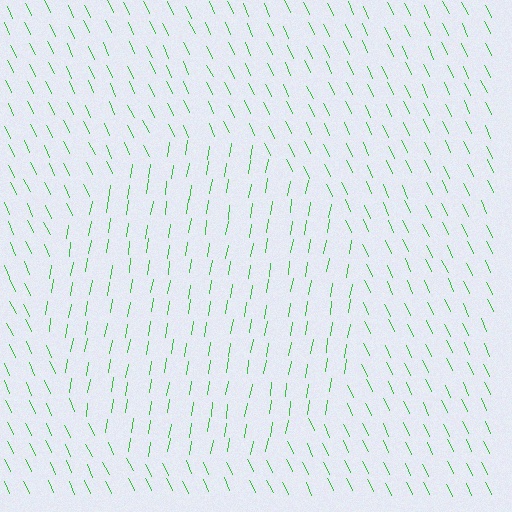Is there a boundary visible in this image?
Yes, there is a texture boundary formed by a change in line orientation.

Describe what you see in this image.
The image is filled with small green line segments. A circle region in the image has lines oriented differently from the surrounding lines, creating a visible texture boundary.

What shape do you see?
I see a circle.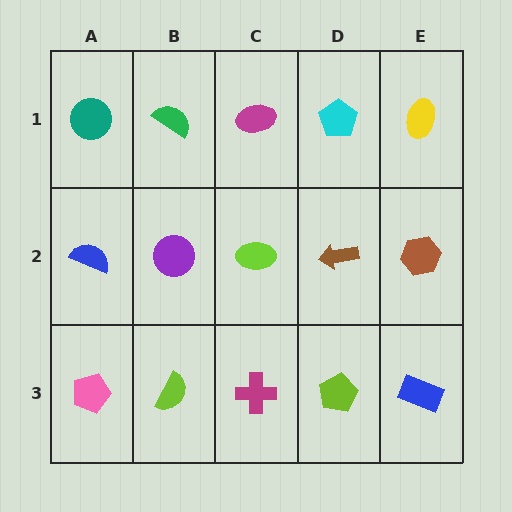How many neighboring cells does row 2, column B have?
4.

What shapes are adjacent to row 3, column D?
A brown arrow (row 2, column D), a magenta cross (row 3, column C), a blue rectangle (row 3, column E).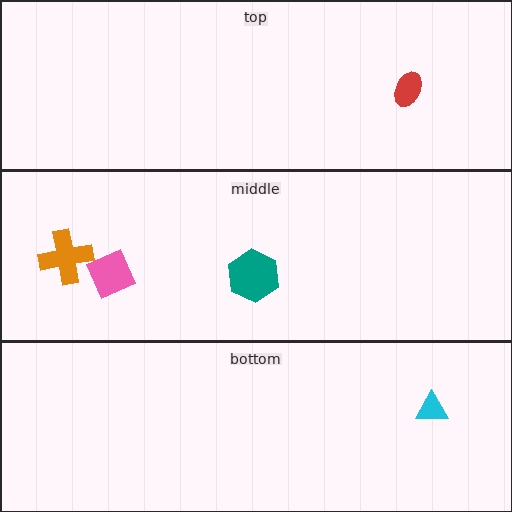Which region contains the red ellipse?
The top region.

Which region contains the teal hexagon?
The middle region.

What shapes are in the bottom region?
The cyan triangle.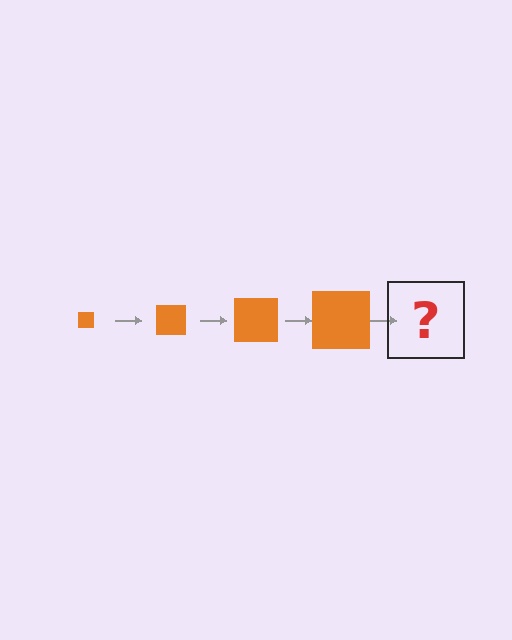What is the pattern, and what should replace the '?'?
The pattern is that the square gets progressively larger each step. The '?' should be an orange square, larger than the previous one.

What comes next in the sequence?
The next element should be an orange square, larger than the previous one.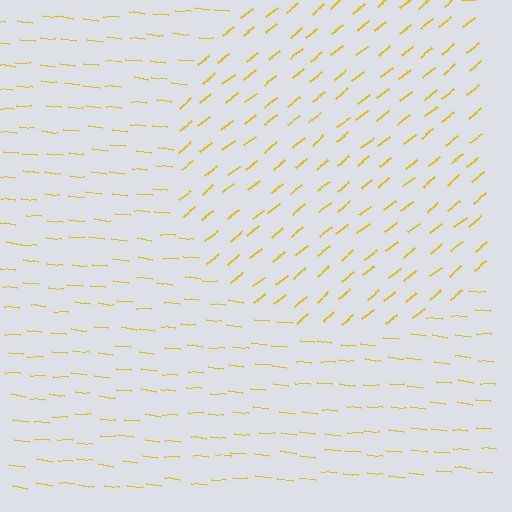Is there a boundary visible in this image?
Yes, there is a texture boundary formed by a change in line orientation.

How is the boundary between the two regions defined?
The boundary is defined purely by a change in line orientation (approximately 45 degrees difference). All lines are the same color and thickness.